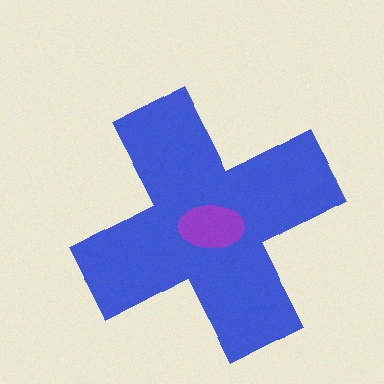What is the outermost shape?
The blue cross.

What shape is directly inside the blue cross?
The purple ellipse.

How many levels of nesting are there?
2.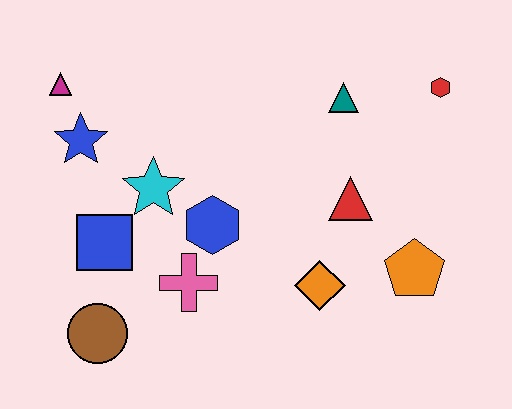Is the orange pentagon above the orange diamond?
Yes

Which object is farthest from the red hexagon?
The brown circle is farthest from the red hexagon.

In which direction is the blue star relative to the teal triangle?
The blue star is to the left of the teal triangle.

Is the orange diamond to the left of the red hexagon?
Yes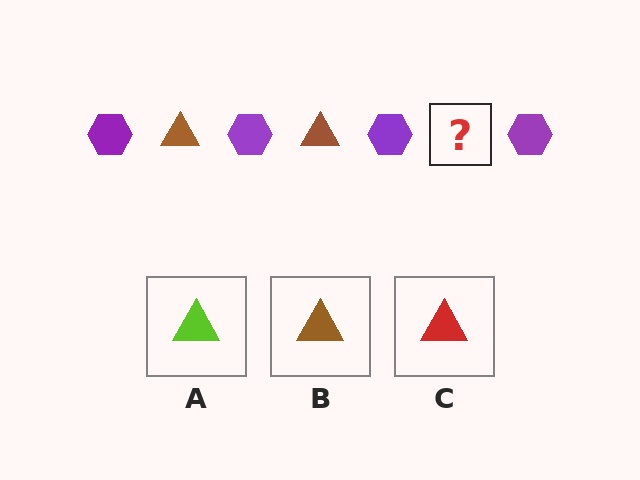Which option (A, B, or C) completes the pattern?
B.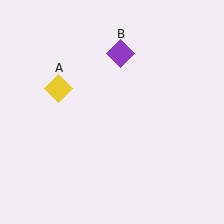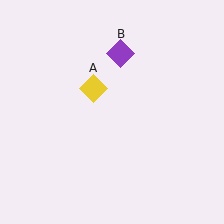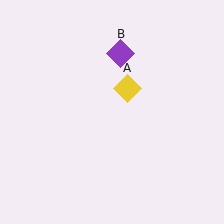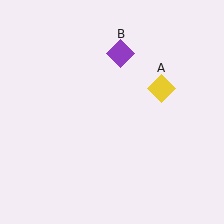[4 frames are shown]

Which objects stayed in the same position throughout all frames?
Purple diamond (object B) remained stationary.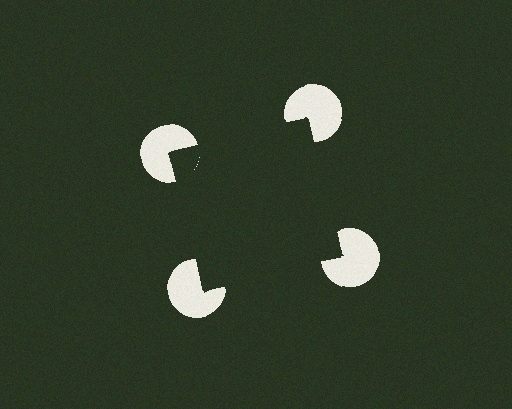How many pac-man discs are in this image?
There are 4 — one at each vertex of the illusory square.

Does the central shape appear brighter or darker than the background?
It typically appears slightly darker than the background, even though no actual brightness change is drawn.